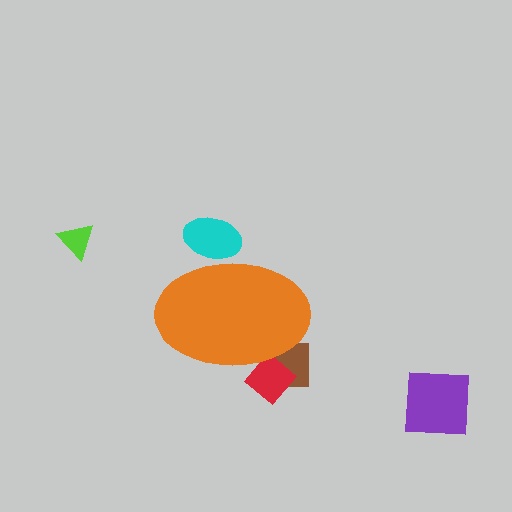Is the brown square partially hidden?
Yes, the brown square is partially hidden behind the orange ellipse.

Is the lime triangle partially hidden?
No, the lime triangle is fully visible.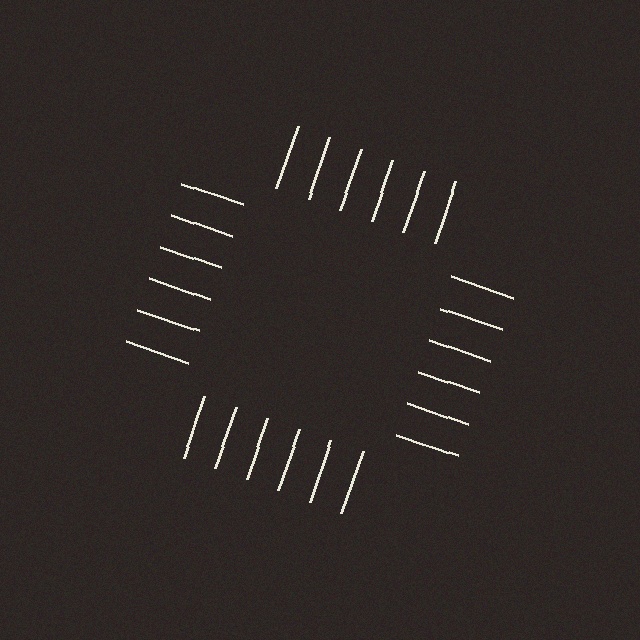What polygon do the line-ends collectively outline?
An illusory square — the line segments terminate on its edges but no continuous stroke is drawn.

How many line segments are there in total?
24 — 6 along each of the 4 edges.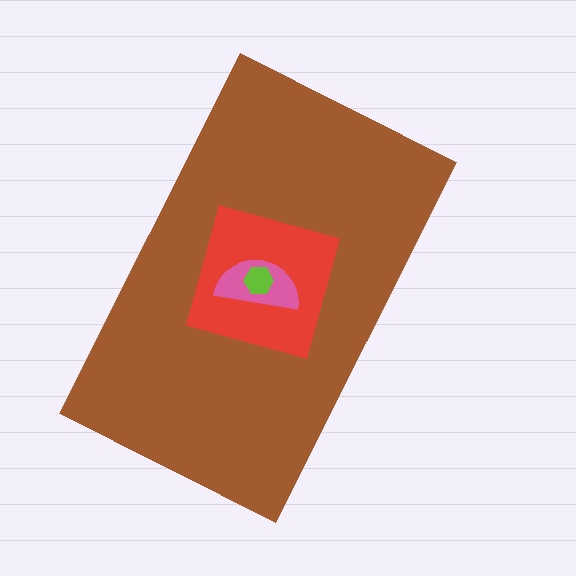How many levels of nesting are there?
4.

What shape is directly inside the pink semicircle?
The lime hexagon.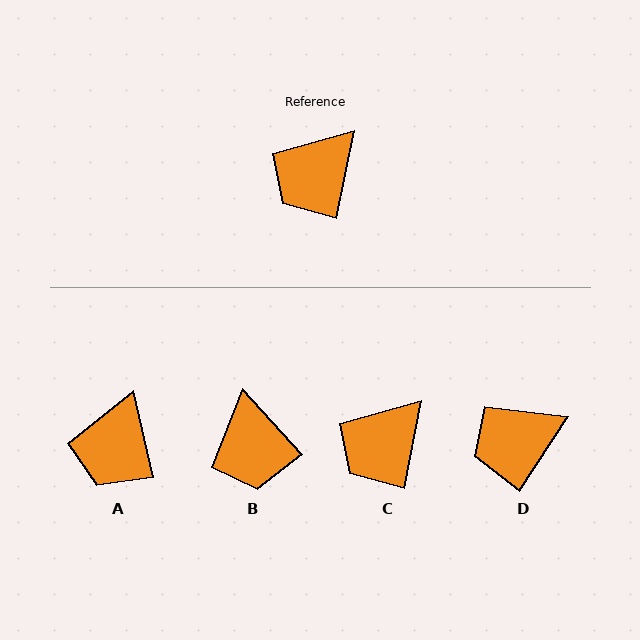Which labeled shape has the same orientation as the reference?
C.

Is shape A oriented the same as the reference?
No, it is off by about 24 degrees.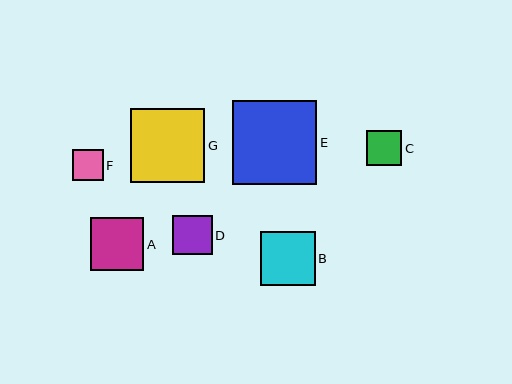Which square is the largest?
Square E is the largest with a size of approximately 84 pixels.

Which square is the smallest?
Square F is the smallest with a size of approximately 31 pixels.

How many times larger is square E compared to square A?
Square E is approximately 1.6 times the size of square A.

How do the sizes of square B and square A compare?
Square B and square A are approximately the same size.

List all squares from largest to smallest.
From largest to smallest: E, G, B, A, D, C, F.